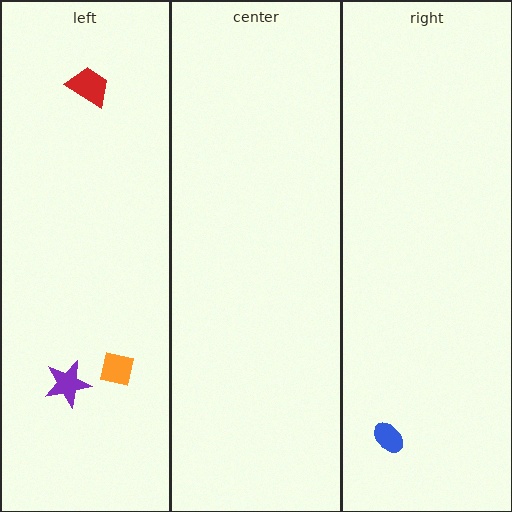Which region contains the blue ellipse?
The right region.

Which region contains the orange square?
The left region.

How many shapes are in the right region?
1.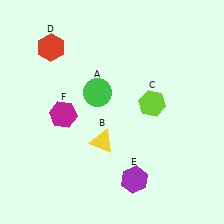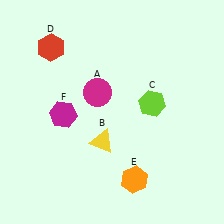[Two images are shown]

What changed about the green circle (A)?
In Image 1, A is green. In Image 2, it changed to magenta.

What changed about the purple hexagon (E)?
In Image 1, E is purple. In Image 2, it changed to orange.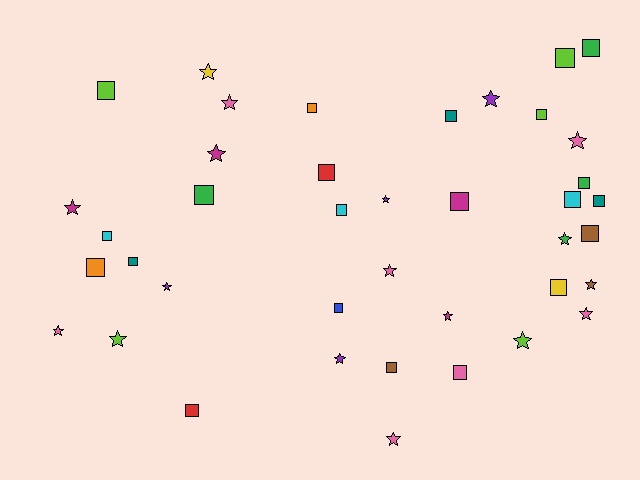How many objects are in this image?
There are 40 objects.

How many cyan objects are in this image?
There are 3 cyan objects.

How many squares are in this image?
There are 22 squares.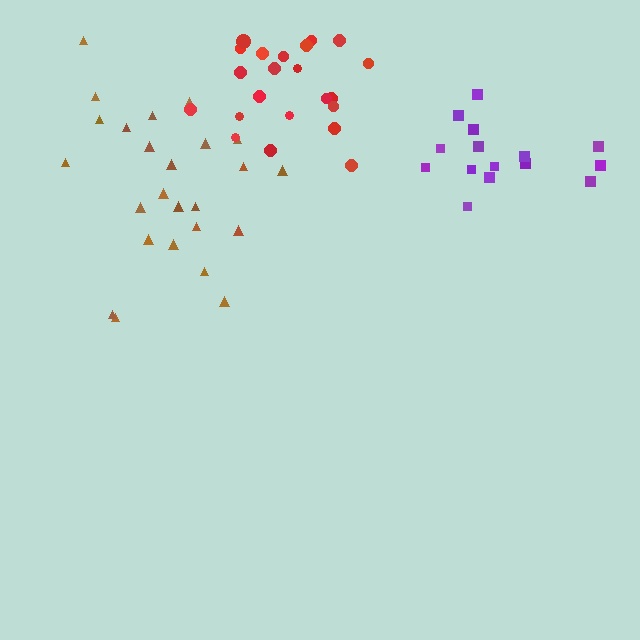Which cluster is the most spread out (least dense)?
Purple.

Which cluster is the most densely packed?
Red.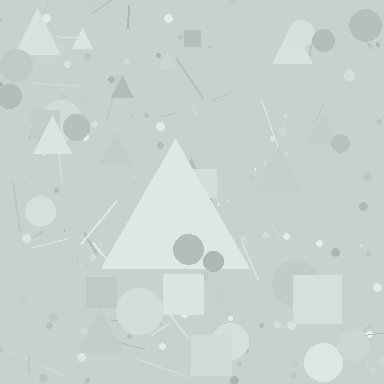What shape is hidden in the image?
A triangle is hidden in the image.